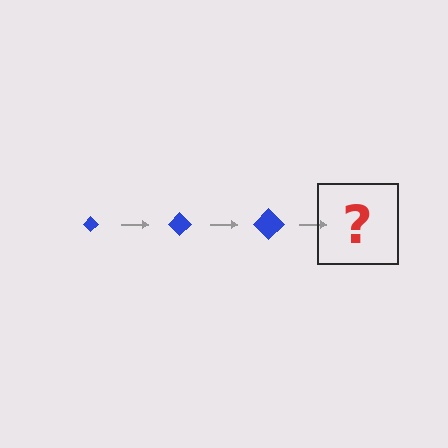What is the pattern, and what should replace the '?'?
The pattern is that the diamond gets progressively larger each step. The '?' should be a blue diamond, larger than the previous one.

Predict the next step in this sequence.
The next step is a blue diamond, larger than the previous one.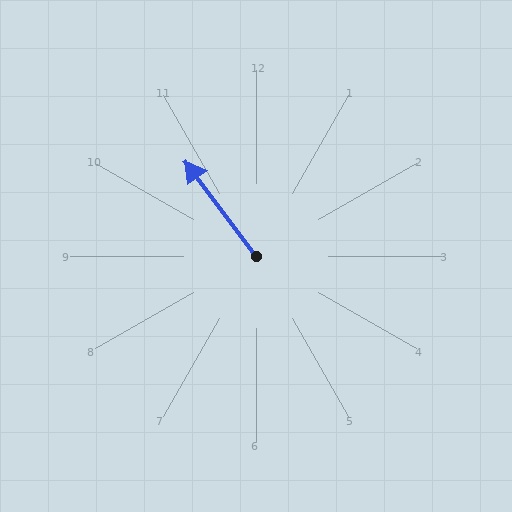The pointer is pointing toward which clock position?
Roughly 11 o'clock.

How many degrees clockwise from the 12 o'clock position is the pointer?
Approximately 323 degrees.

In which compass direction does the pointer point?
Northwest.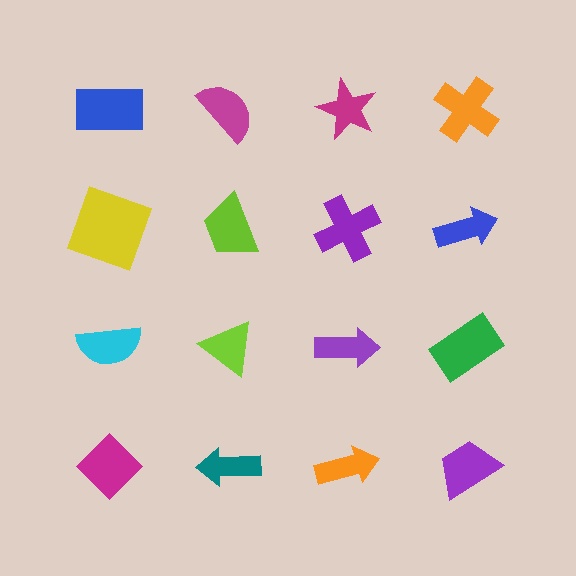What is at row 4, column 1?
A magenta diamond.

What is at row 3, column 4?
A green rectangle.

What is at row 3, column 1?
A cyan semicircle.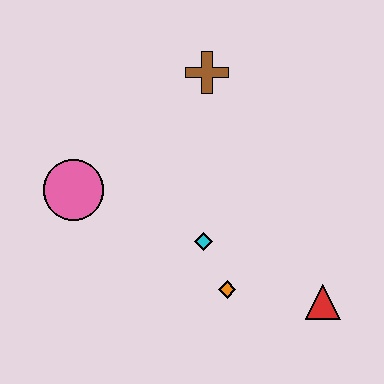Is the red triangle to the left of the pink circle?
No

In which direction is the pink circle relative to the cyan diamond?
The pink circle is to the left of the cyan diamond.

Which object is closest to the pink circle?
The cyan diamond is closest to the pink circle.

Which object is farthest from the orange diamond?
The brown cross is farthest from the orange diamond.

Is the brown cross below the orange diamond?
No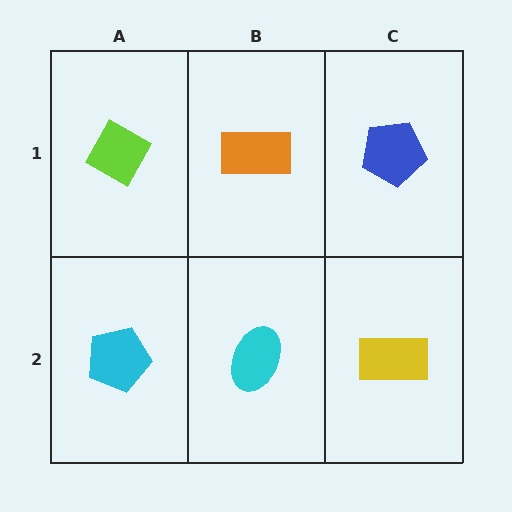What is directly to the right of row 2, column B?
A yellow rectangle.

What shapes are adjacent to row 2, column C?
A blue pentagon (row 1, column C), a cyan ellipse (row 2, column B).